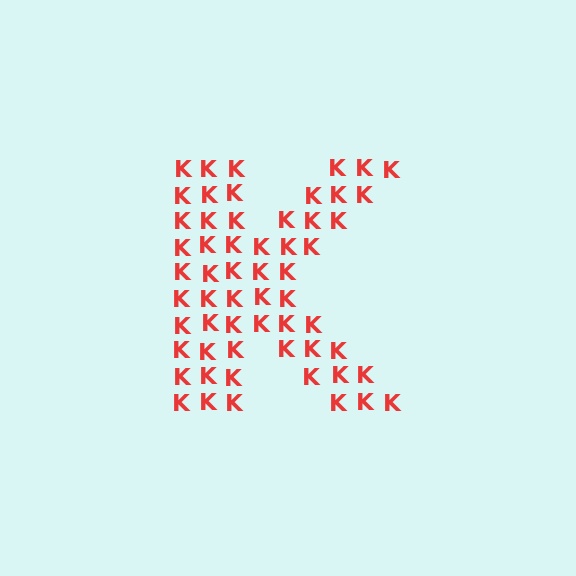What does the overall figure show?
The overall figure shows the letter K.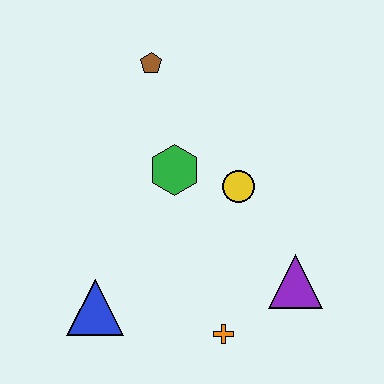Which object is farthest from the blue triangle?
The brown pentagon is farthest from the blue triangle.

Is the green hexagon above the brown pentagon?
No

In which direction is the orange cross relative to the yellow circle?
The orange cross is below the yellow circle.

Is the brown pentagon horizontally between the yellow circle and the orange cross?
No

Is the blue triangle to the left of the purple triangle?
Yes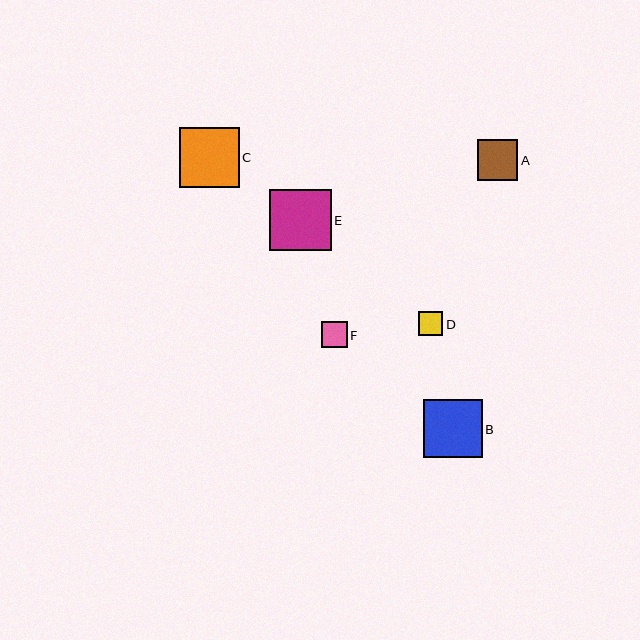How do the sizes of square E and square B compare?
Square E and square B are approximately the same size.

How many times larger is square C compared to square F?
Square C is approximately 2.3 times the size of square F.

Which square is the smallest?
Square D is the smallest with a size of approximately 24 pixels.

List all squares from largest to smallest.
From largest to smallest: E, C, B, A, F, D.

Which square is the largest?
Square E is the largest with a size of approximately 62 pixels.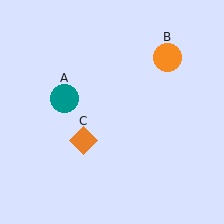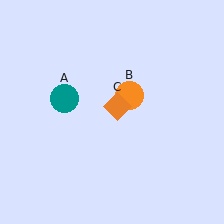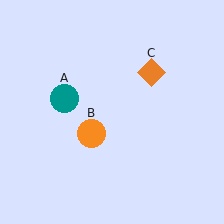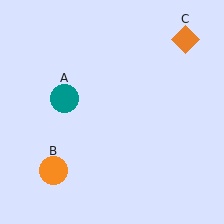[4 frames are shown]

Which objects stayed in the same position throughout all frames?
Teal circle (object A) remained stationary.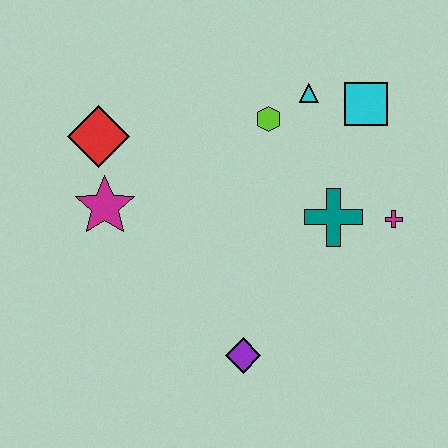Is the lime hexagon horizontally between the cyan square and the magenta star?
Yes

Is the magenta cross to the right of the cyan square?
Yes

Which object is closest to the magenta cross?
The teal cross is closest to the magenta cross.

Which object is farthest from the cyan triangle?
The purple diamond is farthest from the cyan triangle.